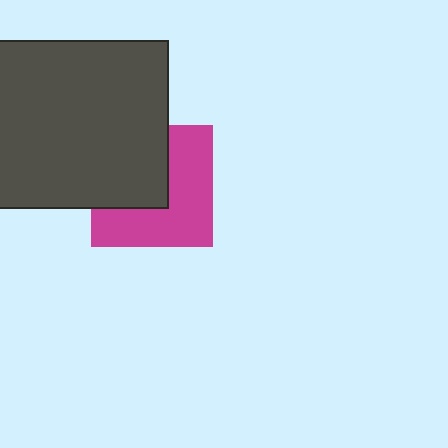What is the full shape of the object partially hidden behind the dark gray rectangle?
The partially hidden object is a magenta square.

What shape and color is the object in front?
The object in front is a dark gray rectangle.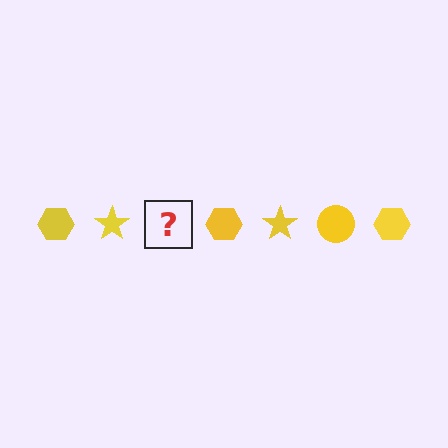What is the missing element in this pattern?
The missing element is a yellow circle.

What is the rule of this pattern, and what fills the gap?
The rule is that the pattern cycles through hexagon, star, circle shapes in yellow. The gap should be filled with a yellow circle.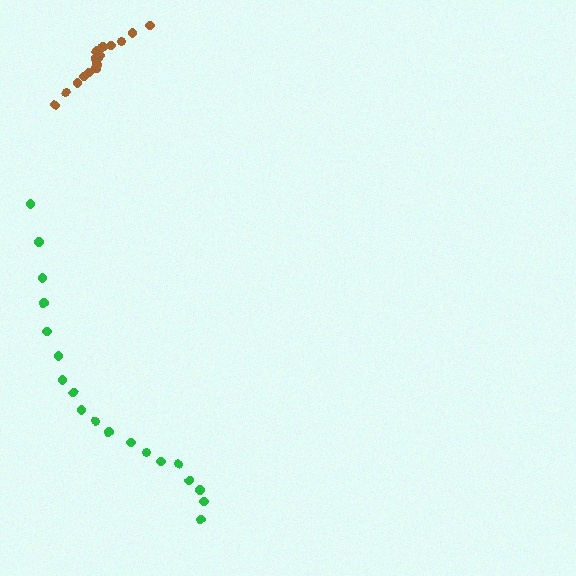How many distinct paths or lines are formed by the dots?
There are 2 distinct paths.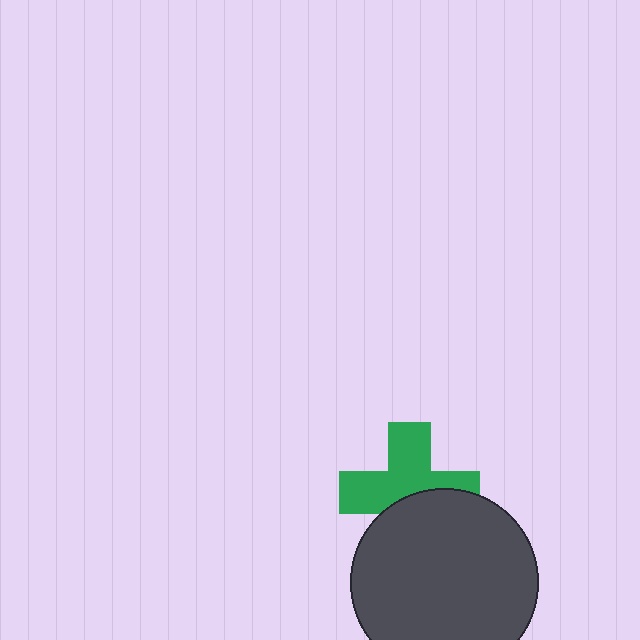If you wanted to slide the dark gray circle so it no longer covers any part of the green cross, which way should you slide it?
Slide it down — that is the most direct way to separate the two shapes.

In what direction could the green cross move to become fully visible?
The green cross could move up. That would shift it out from behind the dark gray circle entirely.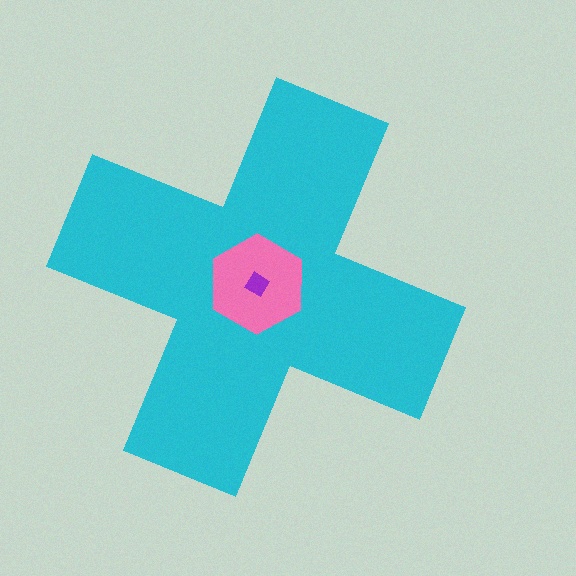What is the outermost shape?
The cyan cross.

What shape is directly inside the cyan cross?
The pink hexagon.